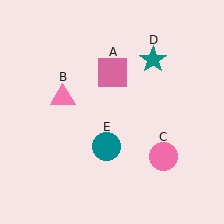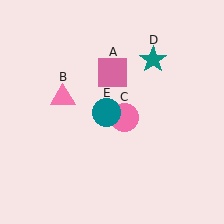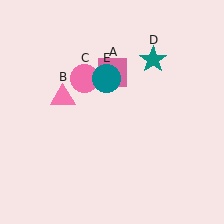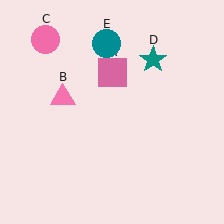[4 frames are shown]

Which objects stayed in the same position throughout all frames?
Pink square (object A) and pink triangle (object B) and teal star (object D) remained stationary.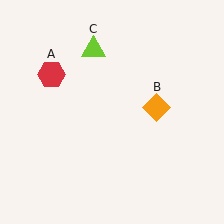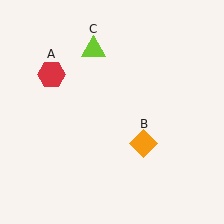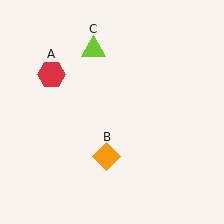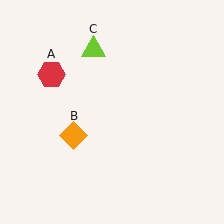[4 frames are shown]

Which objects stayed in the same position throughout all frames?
Red hexagon (object A) and lime triangle (object C) remained stationary.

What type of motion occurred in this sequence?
The orange diamond (object B) rotated clockwise around the center of the scene.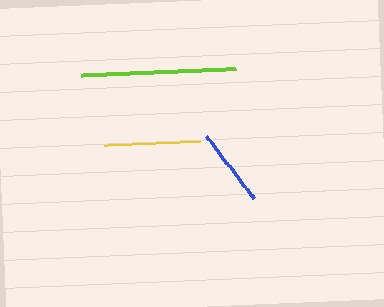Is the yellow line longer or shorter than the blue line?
The yellow line is longer than the blue line.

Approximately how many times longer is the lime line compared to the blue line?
The lime line is approximately 2.0 times the length of the blue line.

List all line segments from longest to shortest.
From longest to shortest: lime, yellow, blue.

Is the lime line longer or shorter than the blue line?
The lime line is longer than the blue line.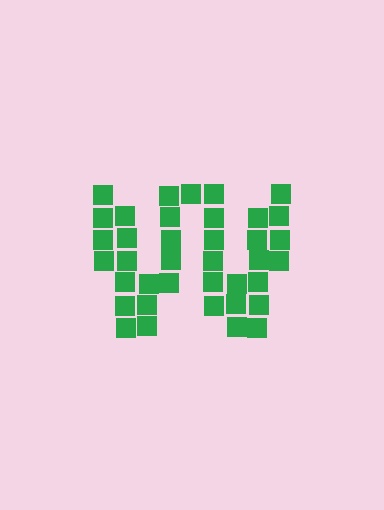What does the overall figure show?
The overall figure shows the letter W.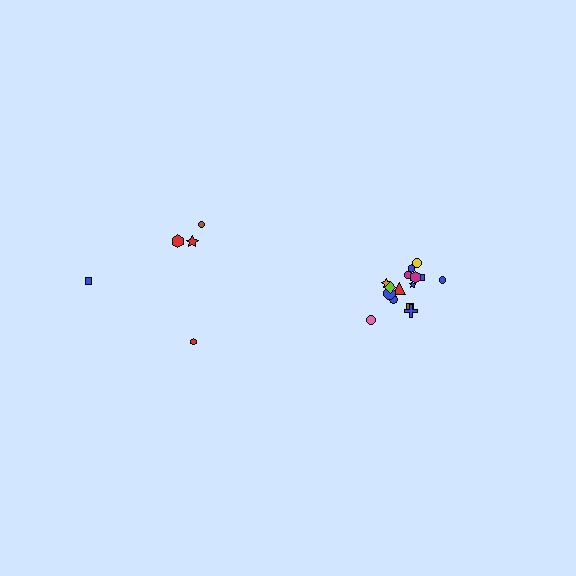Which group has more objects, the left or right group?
The right group.